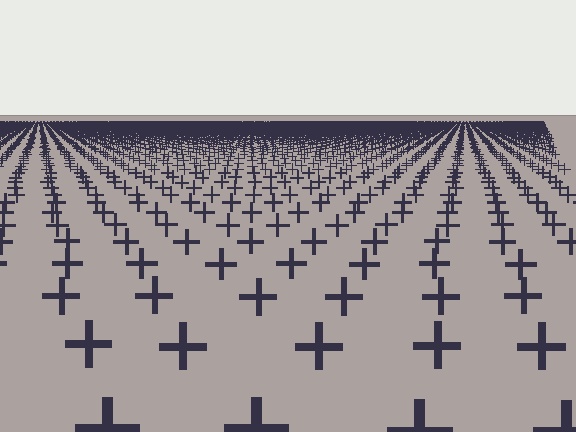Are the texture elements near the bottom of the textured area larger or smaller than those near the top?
Larger. Near the bottom, elements are closer to the viewer and appear at a bigger on-screen size.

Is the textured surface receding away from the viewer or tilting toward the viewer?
The surface is receding away from the viewer. Texture elements get smaller and denser toward the top.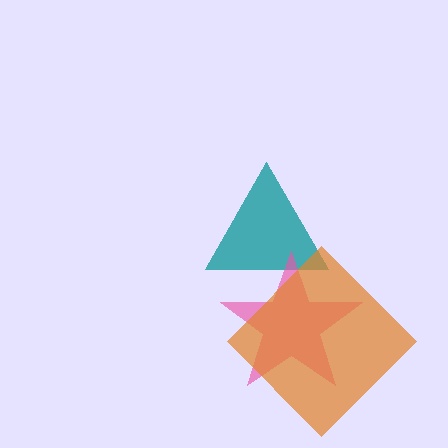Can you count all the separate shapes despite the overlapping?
Yes, there are 3 separate shapes.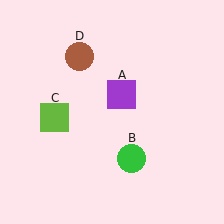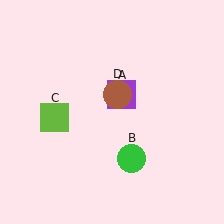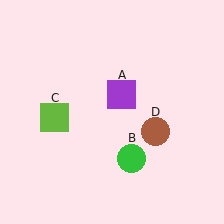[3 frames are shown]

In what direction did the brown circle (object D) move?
The brown circle (object D) moved down and to the right.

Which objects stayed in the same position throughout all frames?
Purple square (object A) and green circle (object B) and lime square (object C) remained stationary.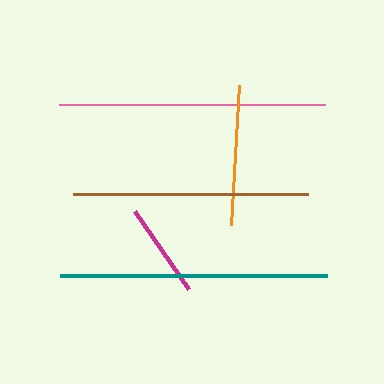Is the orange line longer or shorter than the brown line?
The brown line is longer than the orange line.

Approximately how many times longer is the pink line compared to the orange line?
The pink line is approximately 1.9 times the length of the orange line.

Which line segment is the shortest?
The magenta line is the shortest at approximately 95 pixels.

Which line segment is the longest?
The teal line is the longest at approximately 267 pixels.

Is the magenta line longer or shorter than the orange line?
The orange line is longer than the magenta line.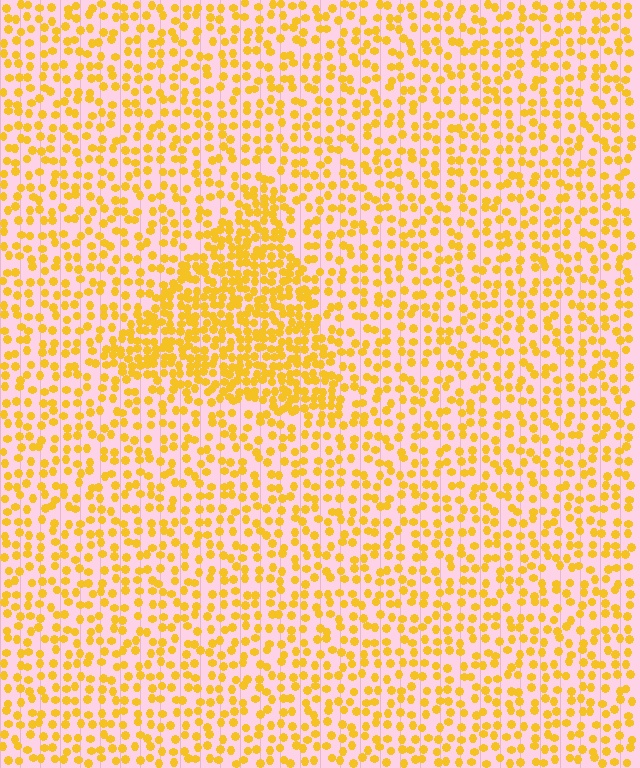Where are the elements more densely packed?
The elements are more densely packed inside the triangle boundary.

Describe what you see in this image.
The image contains small yellow elements arranged at two different densities. A triangle-shaped region is visible where the elements are more densely packed than the surrounding area.